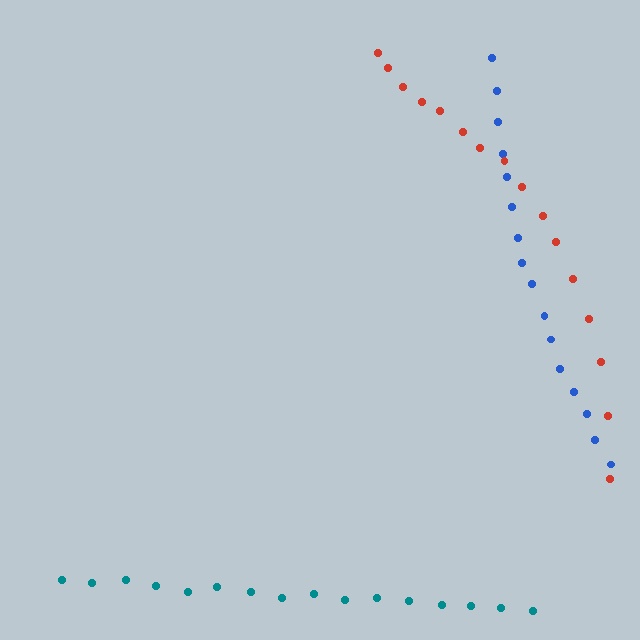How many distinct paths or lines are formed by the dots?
There are 3 distinct paths.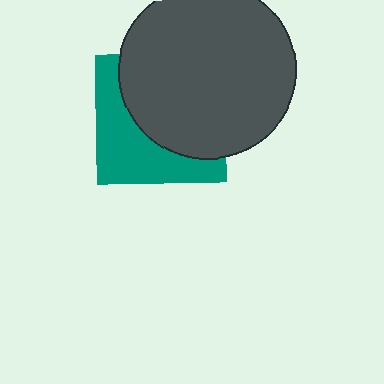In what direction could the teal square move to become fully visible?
The teal square could move toward the lower-left. That would shift it out from behind the dark gray circle entirely.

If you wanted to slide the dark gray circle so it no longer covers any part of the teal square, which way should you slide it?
Slide it toward the upper-right — that is the most direct way to separate the two shapes.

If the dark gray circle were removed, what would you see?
You would see the complete teal square.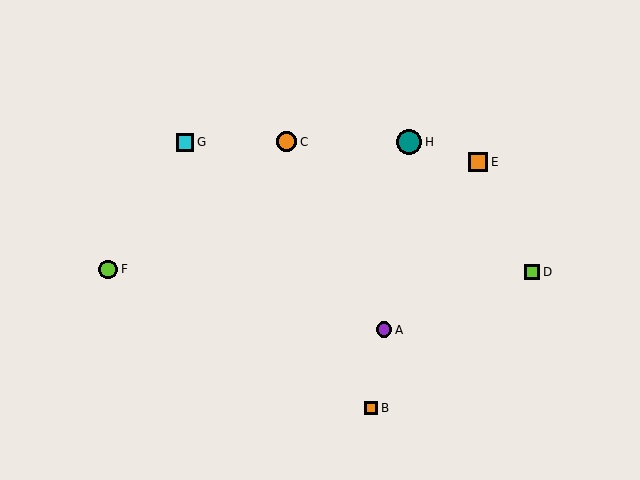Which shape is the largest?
The teal circle (labeled H) is the largest.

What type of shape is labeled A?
Shape A is a purple circle.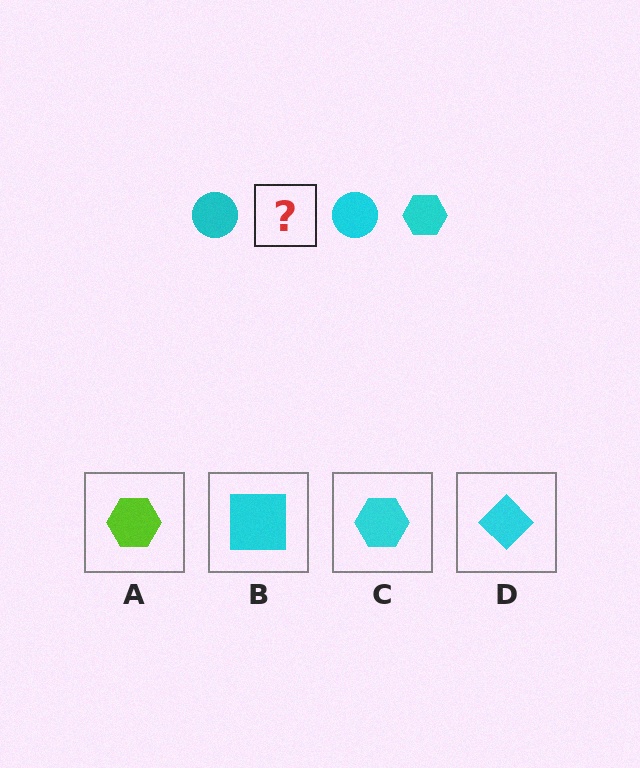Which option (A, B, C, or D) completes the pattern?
C.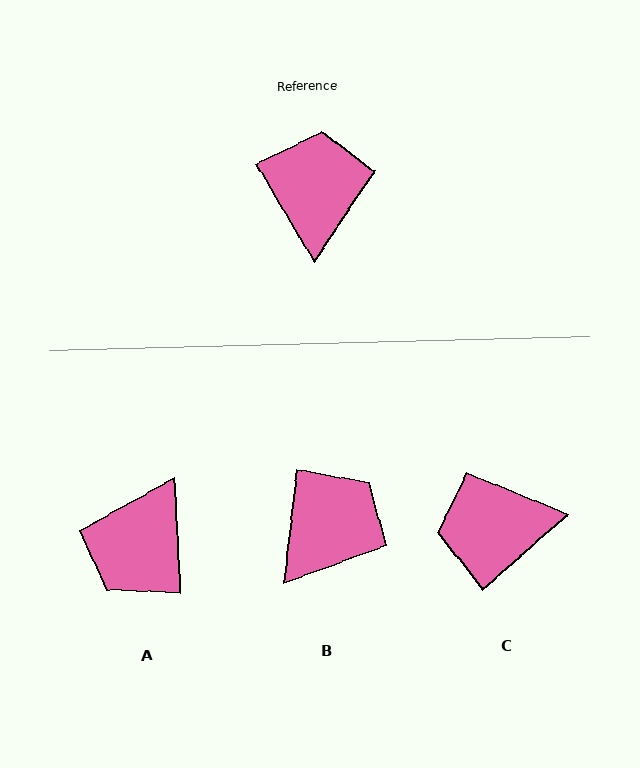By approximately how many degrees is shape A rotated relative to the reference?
Approximately 152 degrees counter-clockwise.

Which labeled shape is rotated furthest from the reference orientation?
A, about 152 degrees away.